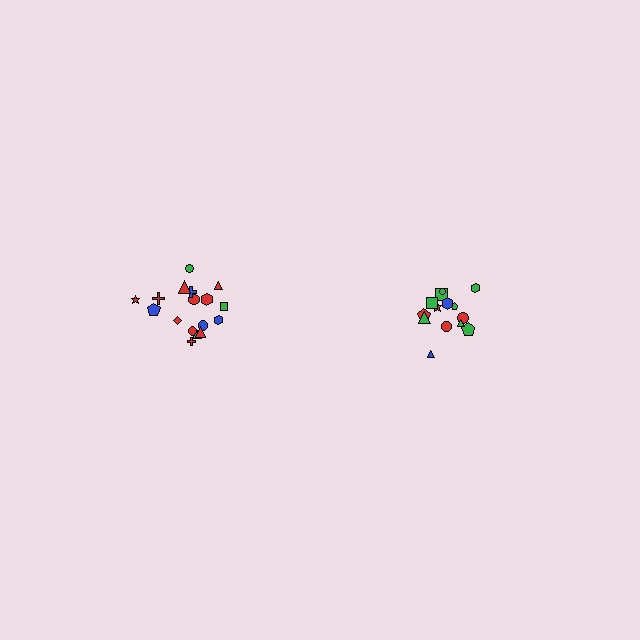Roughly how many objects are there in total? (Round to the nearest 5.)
Roughly 35 objects in total.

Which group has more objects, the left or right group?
The left group.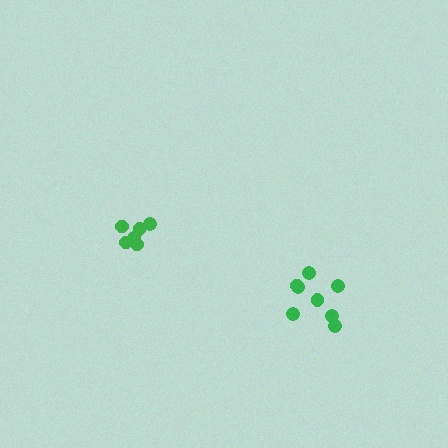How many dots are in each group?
Group 1: 8 dots, Group 2: 6 dots (14 total).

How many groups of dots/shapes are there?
There are 2 groups.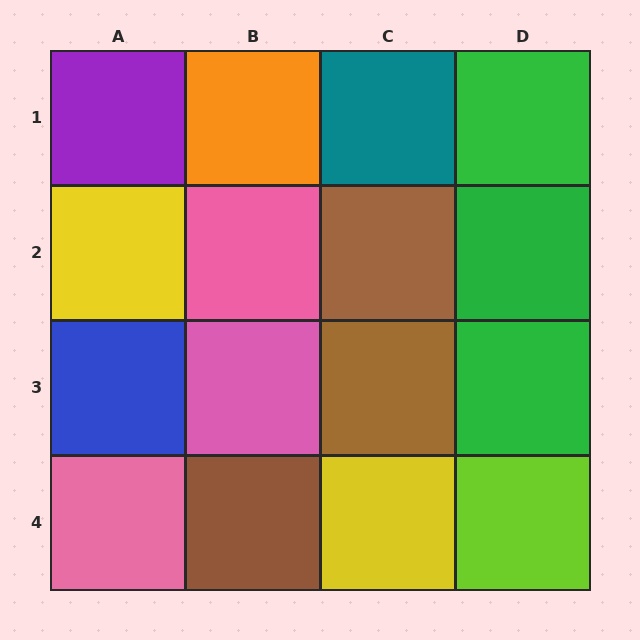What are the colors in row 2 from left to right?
Yellow, pink, brown, green.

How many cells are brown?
3 cells are brown.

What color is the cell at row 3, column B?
Pink.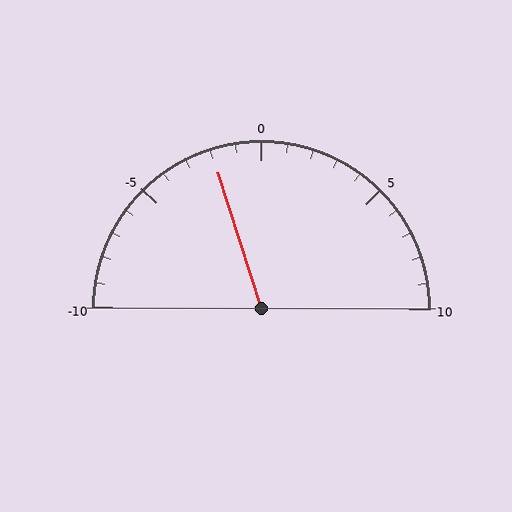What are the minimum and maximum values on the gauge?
The gauge ranges from -10 to 10.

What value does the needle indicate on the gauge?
The needle indicates approximately -2.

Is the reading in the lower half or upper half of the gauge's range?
The reading is in the lower half of the range (-10 to 10).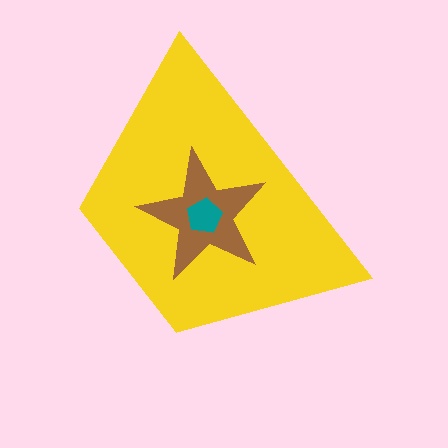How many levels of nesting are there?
3.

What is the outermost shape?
The yellow trapezoid.